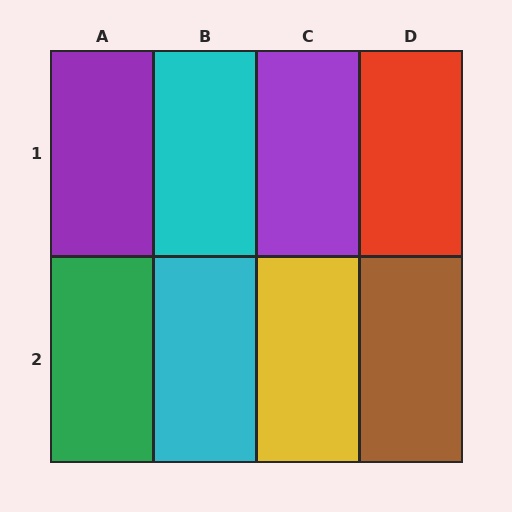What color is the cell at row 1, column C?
Purple.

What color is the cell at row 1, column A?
Purple.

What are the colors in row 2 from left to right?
Green, cyan, yellow, brown.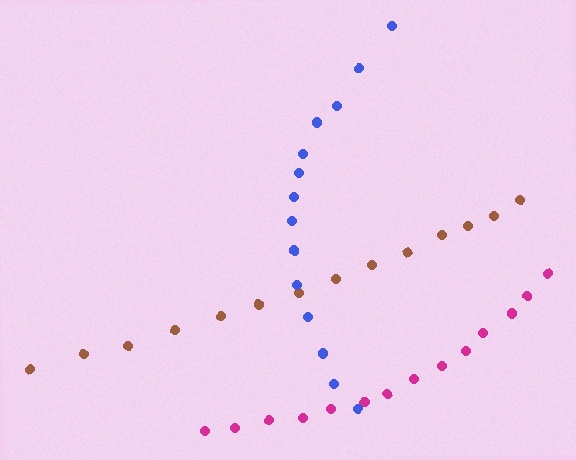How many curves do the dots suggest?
There are 3 distinct paths.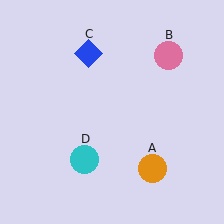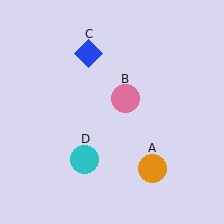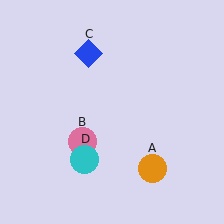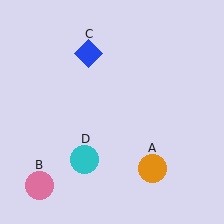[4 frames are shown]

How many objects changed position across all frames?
1 object changed position: pink circle (object B).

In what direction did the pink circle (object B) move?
The pink circle (object B) moved down and to the left.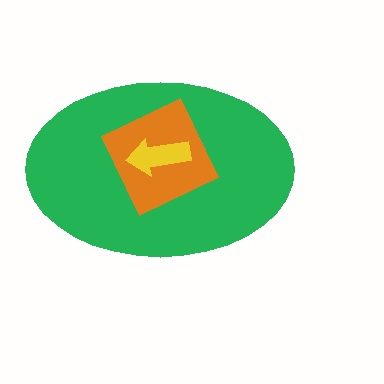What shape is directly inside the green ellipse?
The orange diamond.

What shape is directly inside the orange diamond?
The yellow arrow.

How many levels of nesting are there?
3.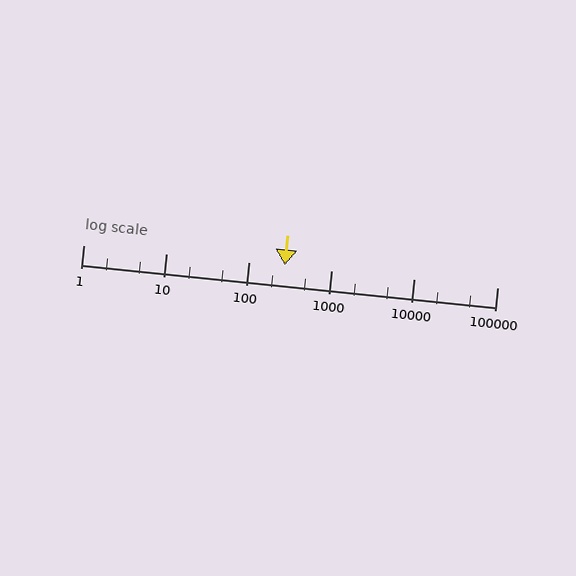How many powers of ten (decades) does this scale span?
The scale spans 5 decades, from 1 to 100000.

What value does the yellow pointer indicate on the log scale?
The pointer indicates approximately 270.